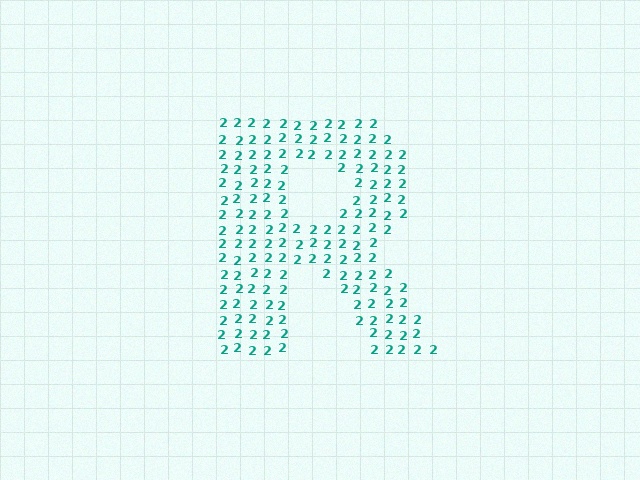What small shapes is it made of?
It is made of small digit 2's.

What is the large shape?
The large shape is the letter R.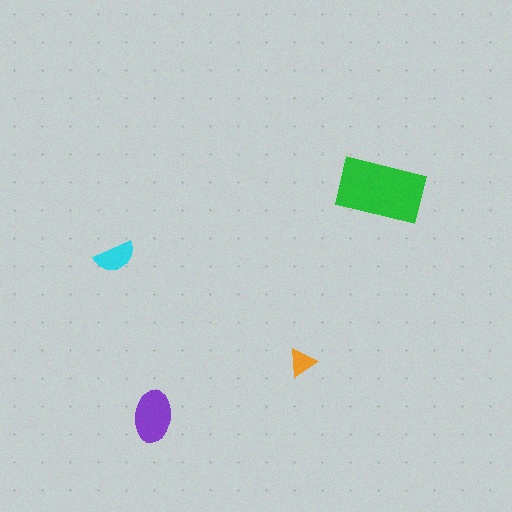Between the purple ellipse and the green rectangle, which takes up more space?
The green rectangle.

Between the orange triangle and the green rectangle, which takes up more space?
The green rectangle.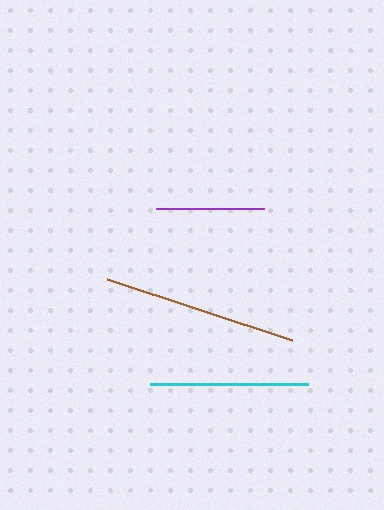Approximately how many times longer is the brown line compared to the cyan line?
The brown line is approximately 1.2 times the length of the cyan line.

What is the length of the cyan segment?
The cyan segment is approximately 158 pixels long.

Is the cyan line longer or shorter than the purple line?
The cyan line is longer than the purple line.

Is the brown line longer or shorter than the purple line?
The brown line is longer than the purple line.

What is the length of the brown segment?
The brown segment is approximately 195 pixels long.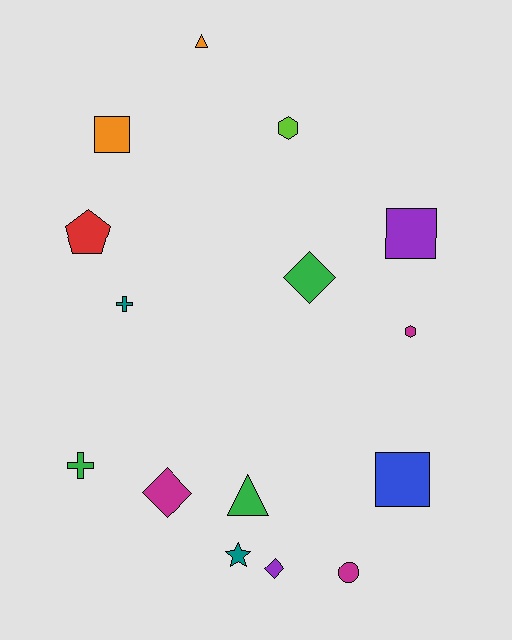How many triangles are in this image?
There are 2 triangles.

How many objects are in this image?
There are 15 objects.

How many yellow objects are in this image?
There are no yellow objects.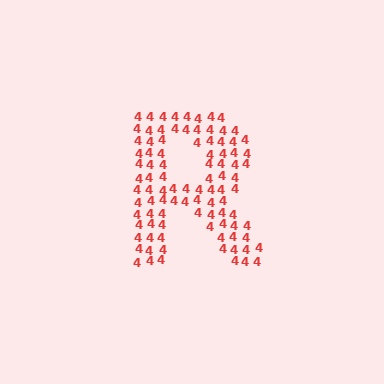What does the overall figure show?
The overall figure shows the letter R.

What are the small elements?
The small elements are digit 4's.